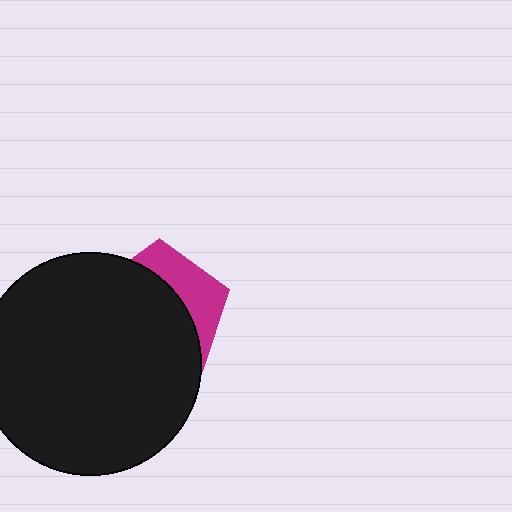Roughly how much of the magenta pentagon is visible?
A small part of it is visible (roughly 31%).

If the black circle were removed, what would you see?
You would see the complete magenta pentagon.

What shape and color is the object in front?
The object in front is a black circle.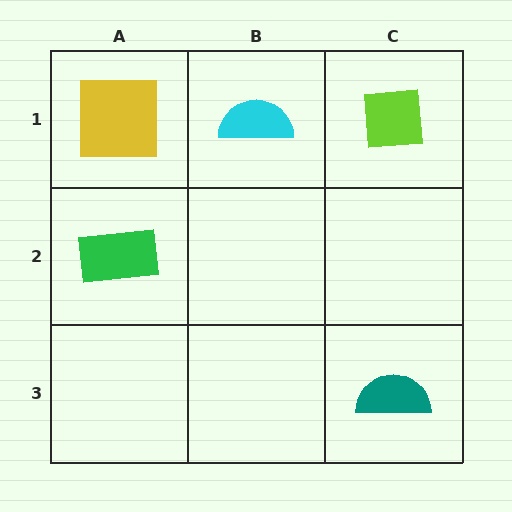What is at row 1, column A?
A yellow square.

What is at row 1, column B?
A cyan semicircle.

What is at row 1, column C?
A lime square.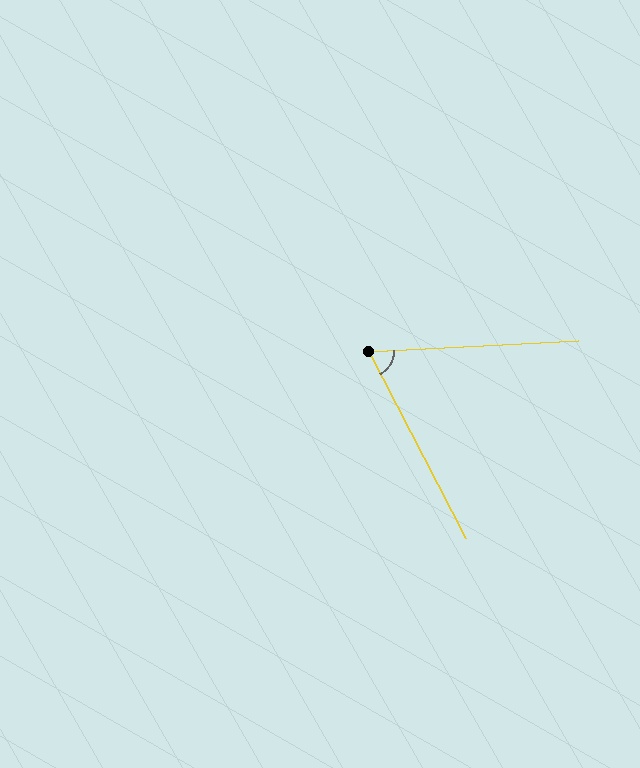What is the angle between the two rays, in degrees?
Approximately 66 degrees.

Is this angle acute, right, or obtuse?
It is acute.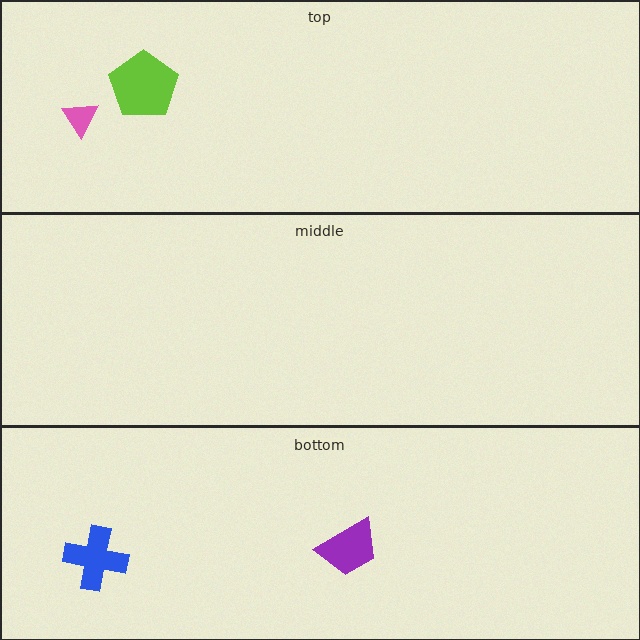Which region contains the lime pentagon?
The top region.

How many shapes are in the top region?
2.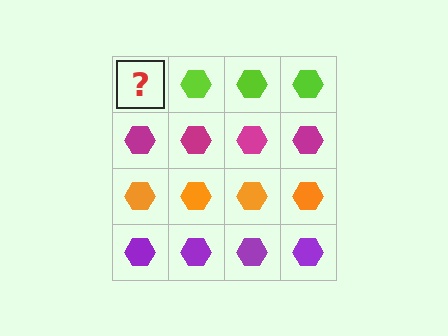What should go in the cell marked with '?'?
The missing cell should contain a lime hexagon.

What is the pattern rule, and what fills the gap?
The rule is that each row has a consistent color. The gap should be filled with a lime hexagon.